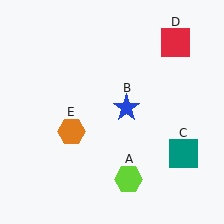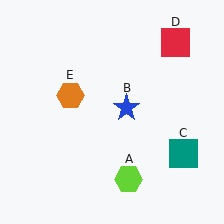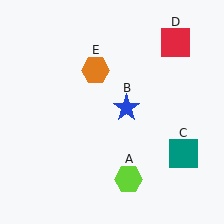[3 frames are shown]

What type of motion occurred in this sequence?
The orange hexagon (object E) rotated clockwise around the center of the scene.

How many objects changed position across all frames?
1 object changed position: orange hexagon (object E).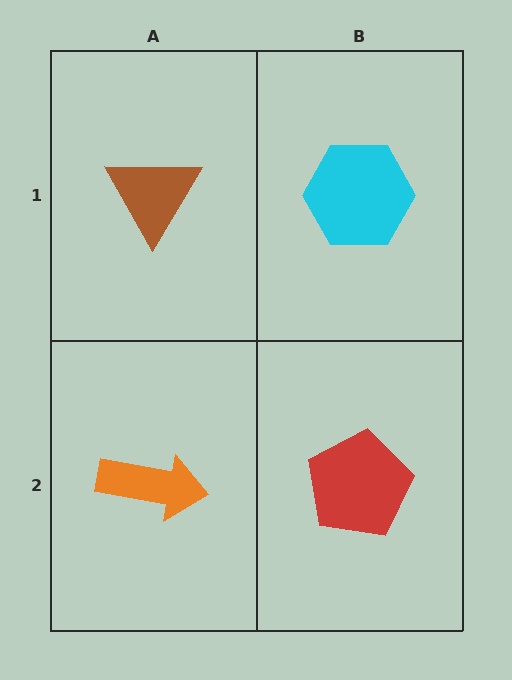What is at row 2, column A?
An orange arrow.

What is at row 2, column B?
A red pentagon.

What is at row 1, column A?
A brown triangle.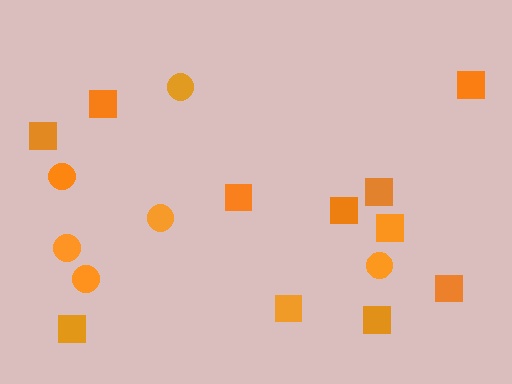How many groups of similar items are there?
There are 2 groups: one group of squares (11) and one group of circles (6).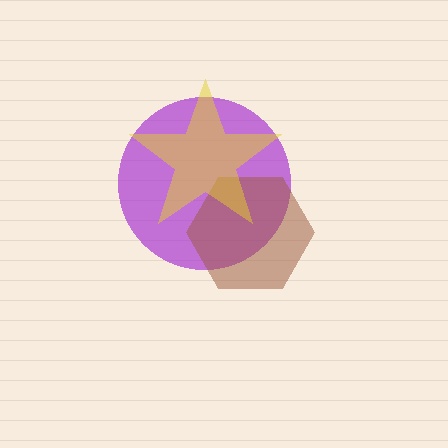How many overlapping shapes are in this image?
There are 3 overlapping shapes in the image.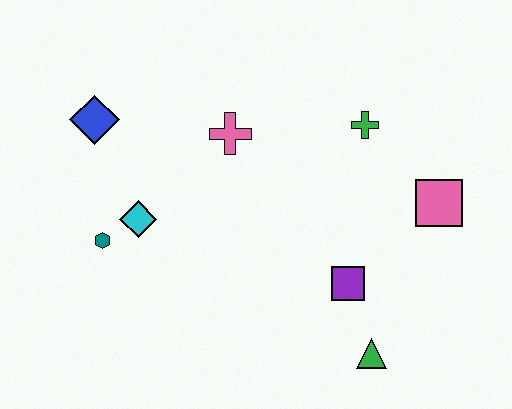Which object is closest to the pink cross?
The cyan diamond is closest to the pink cross.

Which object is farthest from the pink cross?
The green triangle is farthest from the pink cross.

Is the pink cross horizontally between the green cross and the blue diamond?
Yes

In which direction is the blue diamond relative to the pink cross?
The blue diamond is to the left of the pink cross.